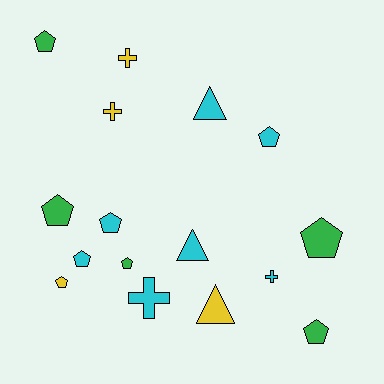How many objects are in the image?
There are 16 objects.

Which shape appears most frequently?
Pentagon, with 9 objects.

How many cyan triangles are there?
There are 2 cyan triangles.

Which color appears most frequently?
Cyan, with 7 objects.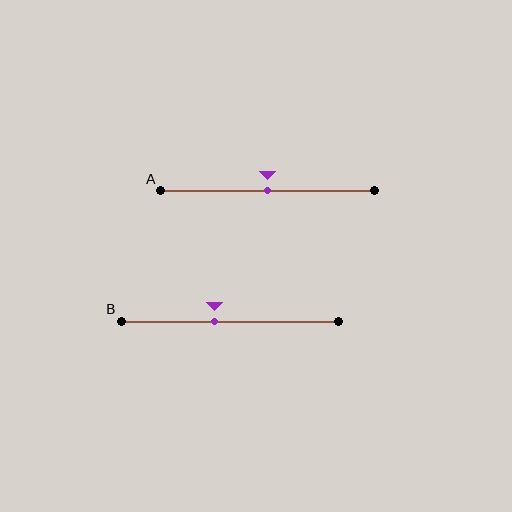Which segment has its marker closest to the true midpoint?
Segment A has its marker closest to the true midpoint.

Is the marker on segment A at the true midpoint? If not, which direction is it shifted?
Yes, the marker on segment A is at the true midpoint.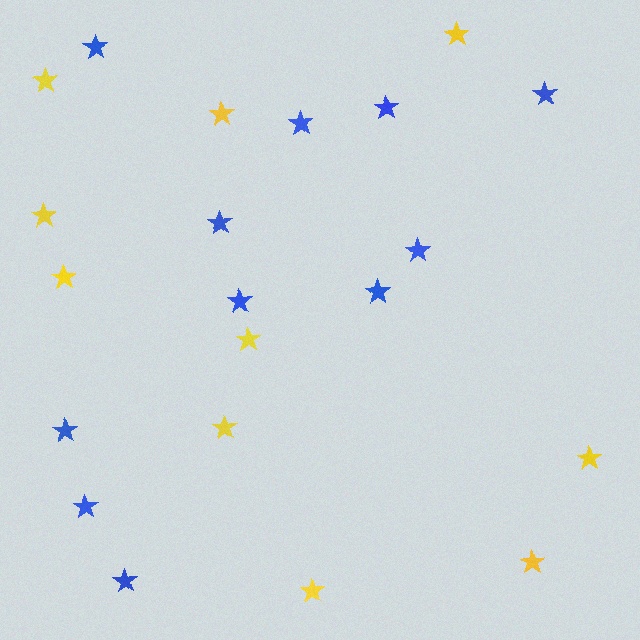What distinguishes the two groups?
There are 2 groups: one group of blue stars (11) and one group of yellow stars (10).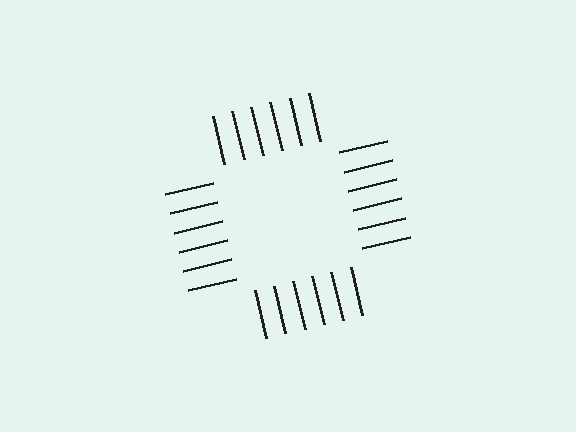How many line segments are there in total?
24 — 6 along each of the 4 edges.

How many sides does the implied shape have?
4 sides — the line-ends trace a square.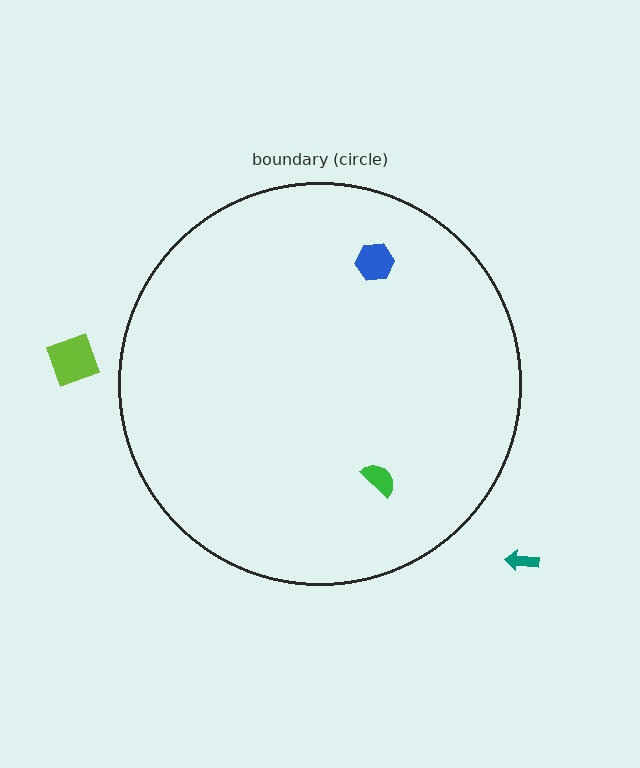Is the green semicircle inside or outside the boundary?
Inside.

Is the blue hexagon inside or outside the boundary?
Inside.